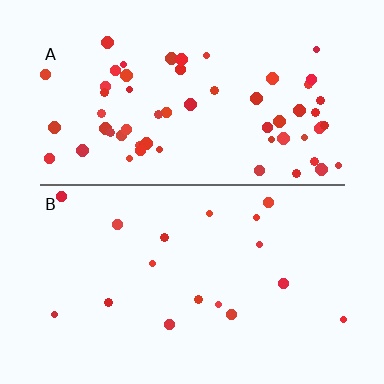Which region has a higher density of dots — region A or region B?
A (the top).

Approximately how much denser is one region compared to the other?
Approximately 3.5× — region A over region B.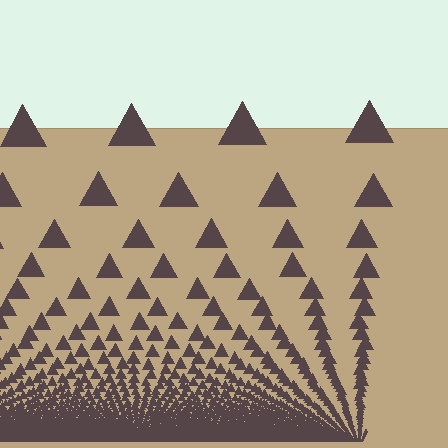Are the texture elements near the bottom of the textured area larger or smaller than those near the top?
Smaller. The gradient is inverted — elements near the bottom are smaller and denser.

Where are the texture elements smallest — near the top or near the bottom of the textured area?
Near the bottom.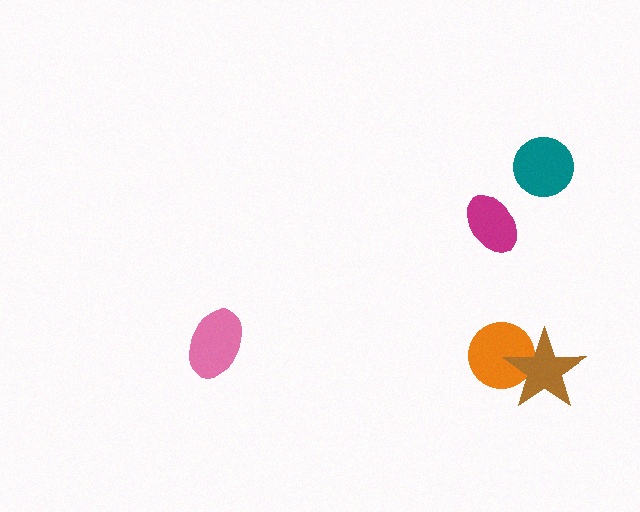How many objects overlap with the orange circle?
1 object overlaps with the orange circle.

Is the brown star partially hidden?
No, no other shape covers it.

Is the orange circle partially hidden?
Yes, it is partially covered by another shape.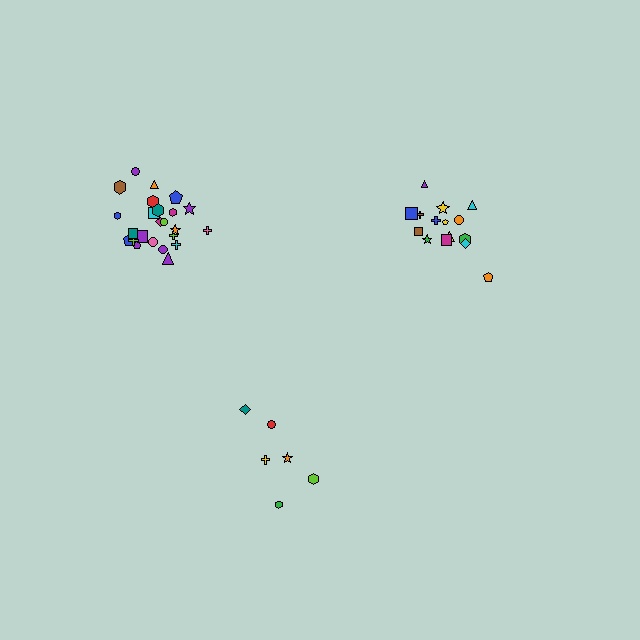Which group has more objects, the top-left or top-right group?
The top-left group.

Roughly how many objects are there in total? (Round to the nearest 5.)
Roughly 45 objects in total.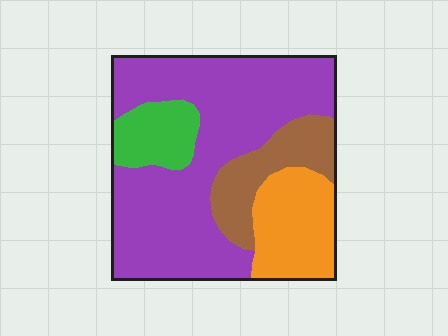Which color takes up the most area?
Purple, at roughly 60%.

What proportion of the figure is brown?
Brown takes up about one eighth (1/8) of the figure.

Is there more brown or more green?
Brown.